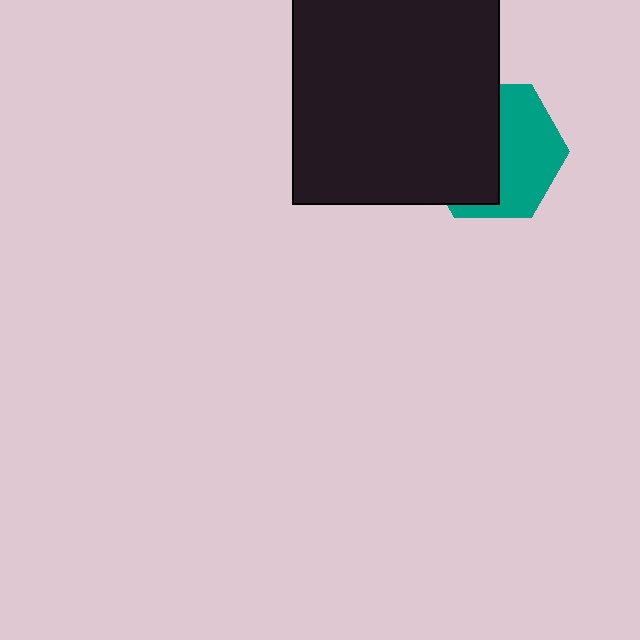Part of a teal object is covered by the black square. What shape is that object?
It is a hexagon.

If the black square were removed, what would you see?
You would see the complete teal hexagon.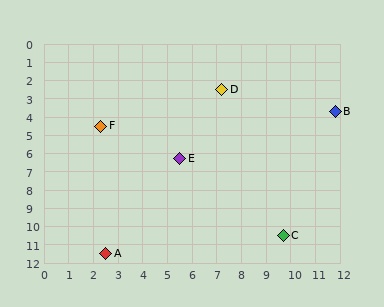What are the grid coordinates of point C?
Point C is at approximately (9.7, 10.5).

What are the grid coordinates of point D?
Point D is at approximately (7.2, 2.5).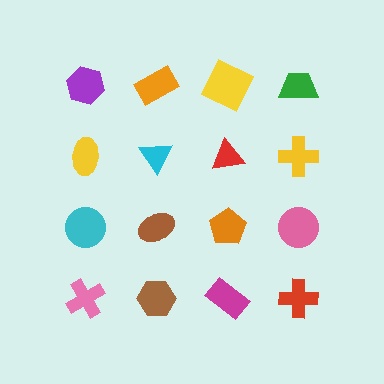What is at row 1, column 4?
A green trapezoid.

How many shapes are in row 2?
4 shapes.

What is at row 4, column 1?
A pink cross.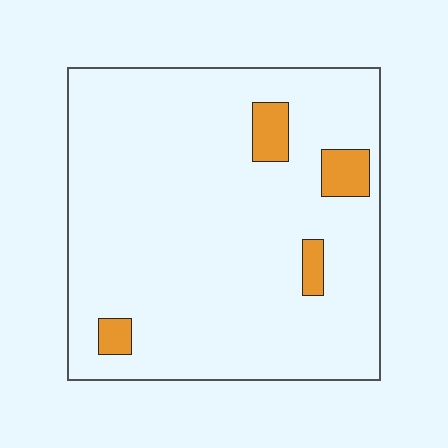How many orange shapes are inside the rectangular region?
4.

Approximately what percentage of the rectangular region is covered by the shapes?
Approximately 5%.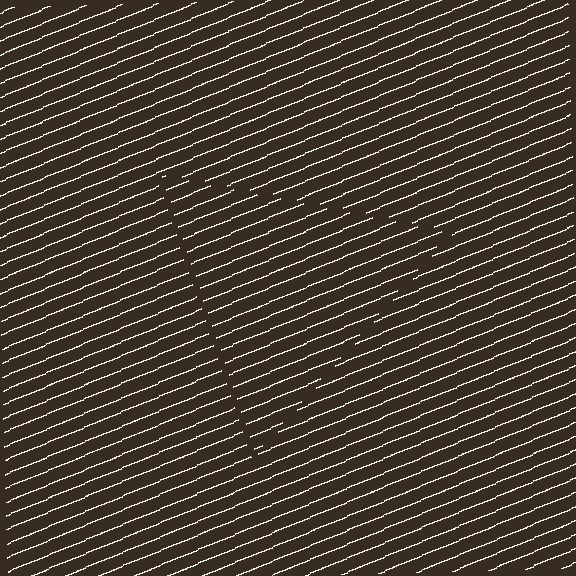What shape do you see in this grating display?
An illusory triangle. The interior of the shape contains the same grating, shifted by half a period — the contour is defined by the phase discontinuity where line-ends from the inner and outer gratings abut.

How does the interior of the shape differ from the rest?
The interior of the shape contains the same grating, shifted by half a period — the contour is defined by the phase discontinuity where line-ends from the inner and outer gratings abut.